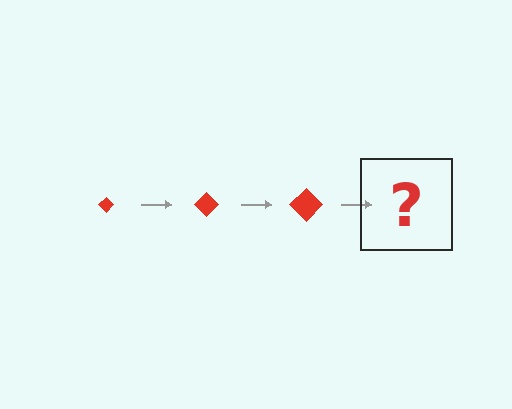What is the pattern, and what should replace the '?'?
The pattern is that the diamond gets progressively larger each step. The '?' should be a red diamond, larger than the previous one.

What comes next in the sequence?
The next element should be a red diamond, larger than the previous one.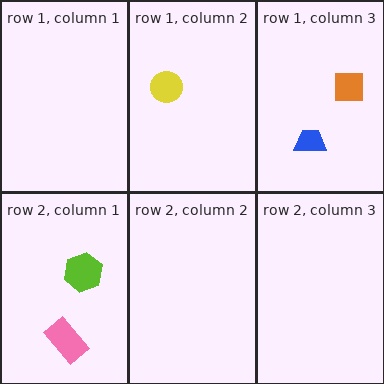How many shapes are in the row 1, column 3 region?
2.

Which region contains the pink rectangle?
The row 2, column 1 region.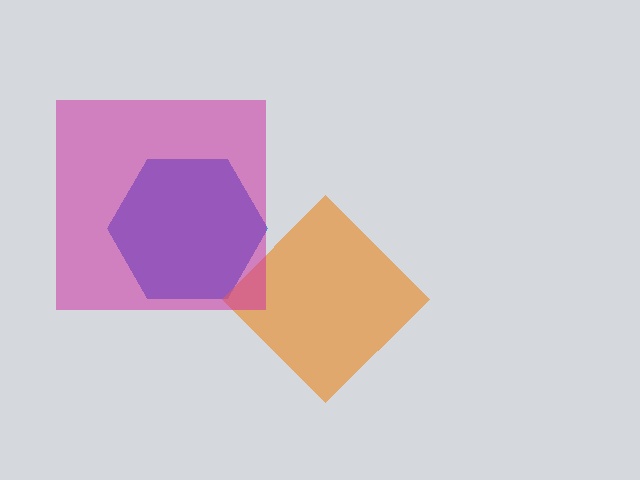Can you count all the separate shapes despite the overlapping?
Yes, there are 3 separate shapes.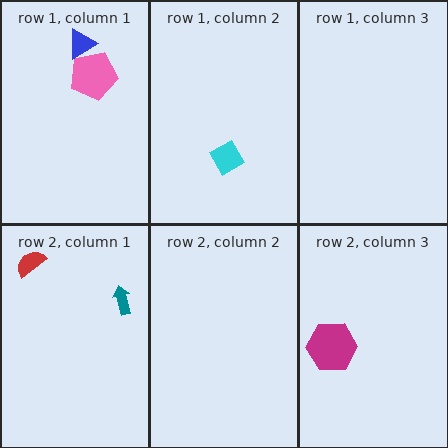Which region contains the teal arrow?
The row 2, column 1 region.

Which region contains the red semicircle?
The row 2, column 1 region.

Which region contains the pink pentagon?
The row 1, column 1 region.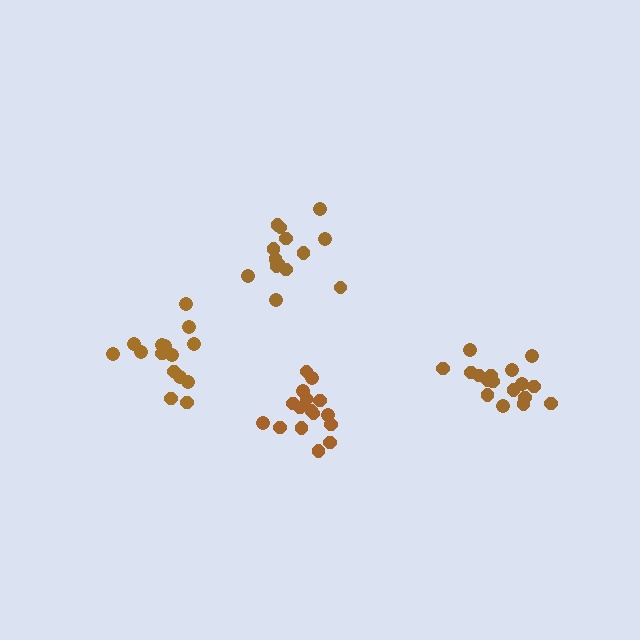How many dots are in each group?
Group 1: 15 dots, Group 2: 16 dots, Group 3: 17 dots, Group 4: 14 dots (62 total).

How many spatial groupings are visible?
There are 4 spatial groupings.